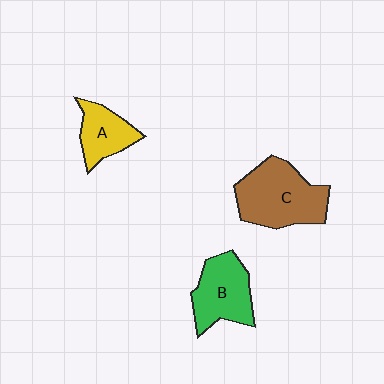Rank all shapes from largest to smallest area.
From largest to smallest: C (brown), B (green), A (yellow).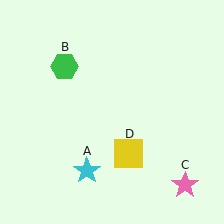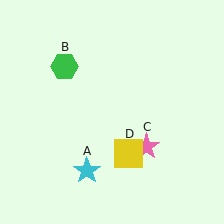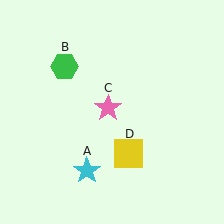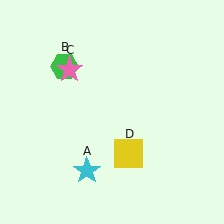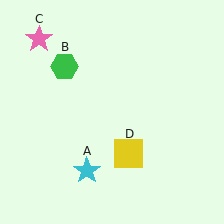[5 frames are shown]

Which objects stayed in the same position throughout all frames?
Cyan star (object A) and green hexagon (object B) and yellow square (object D) remained stationary.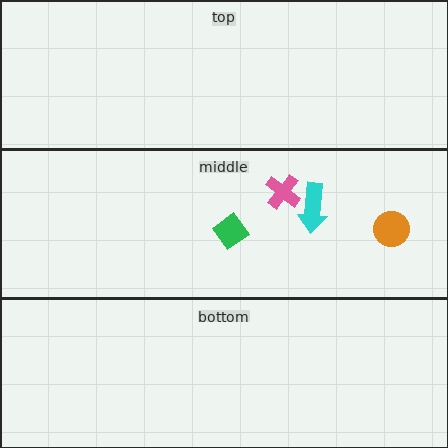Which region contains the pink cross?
The middle region.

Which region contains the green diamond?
The middle region.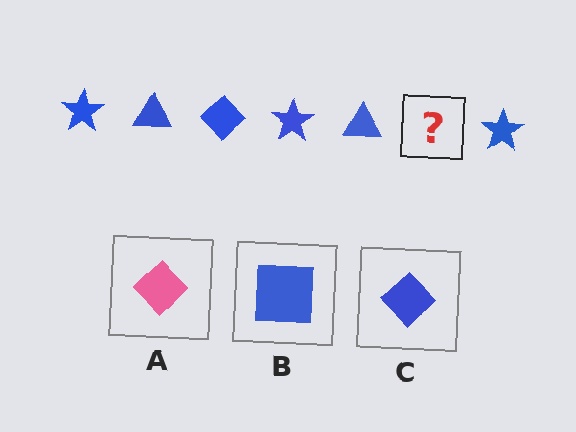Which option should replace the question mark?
Option C.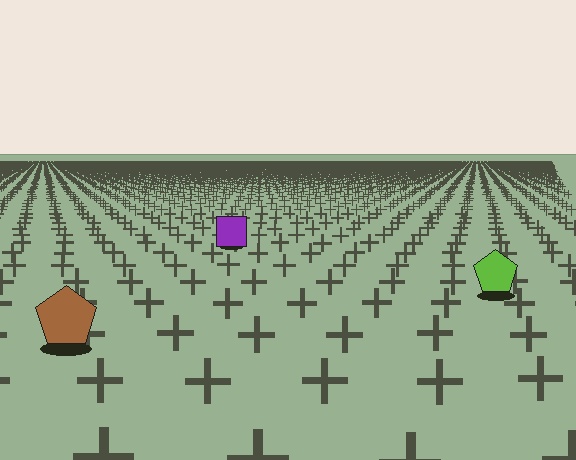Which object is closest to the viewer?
The brown pentagon is closest. The texture marks near it are larger and more spread out.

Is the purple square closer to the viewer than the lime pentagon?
No. The lime pentagon is closer — you can tell from the texture gradient: the ground texture is coarser near it.